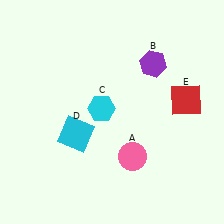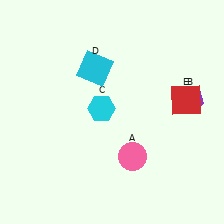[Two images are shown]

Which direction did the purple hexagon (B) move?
The purple hexagon (B) moved right.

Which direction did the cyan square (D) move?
The cyan square (D) moved up.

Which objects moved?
The objects that moved are: the purple hexagon (B), the cyan square (D).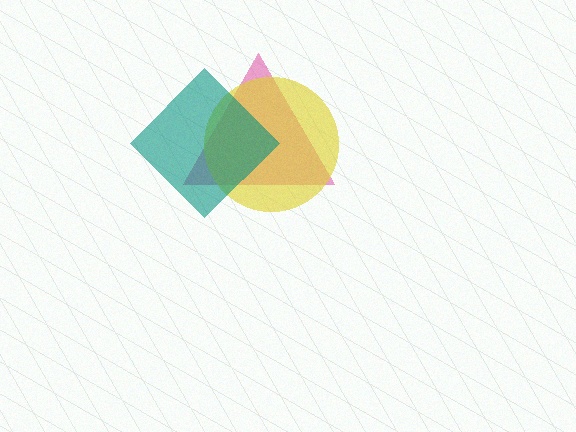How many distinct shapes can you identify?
There are 3 distinct shapes: a pink triangle, a yellow circle, a teal diamond.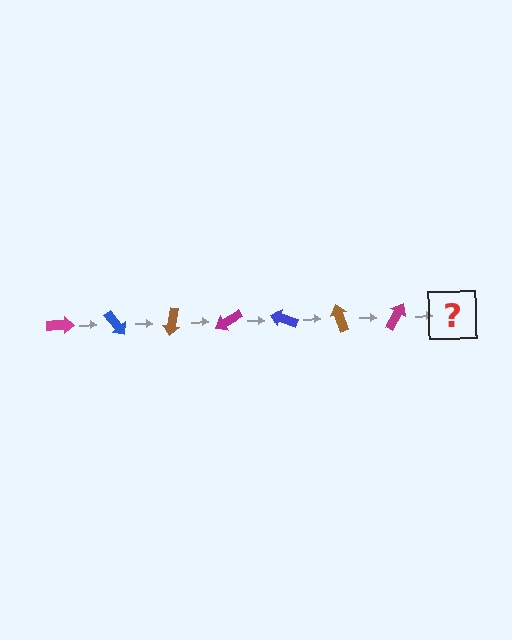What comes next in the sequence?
The next element should be a blue arrow, rotated 350 degrees from the start.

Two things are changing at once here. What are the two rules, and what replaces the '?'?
The two rules are that it rotates 50 degrees each step and the color cycles through magenta, blue, and brown. The '?' should be a blue arrow, rotated 350 degrees from the start.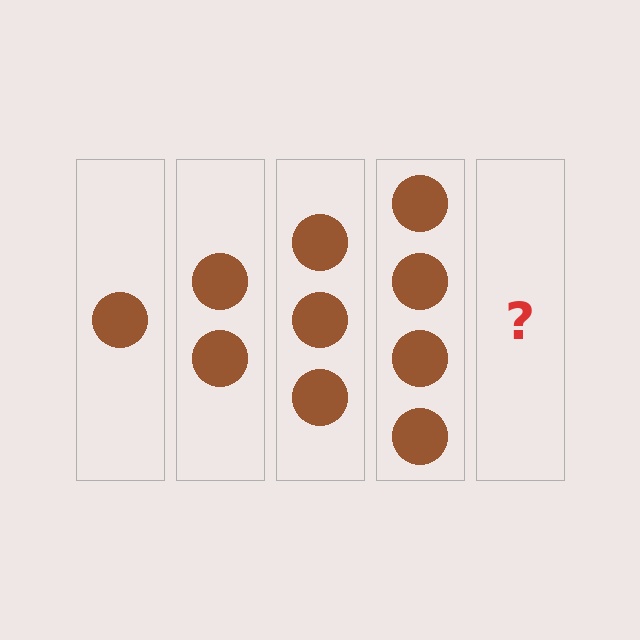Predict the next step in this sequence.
The next step is 5 circles.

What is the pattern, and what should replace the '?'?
The pattern is that each step adds one more circle. The '?' should be 5 circles.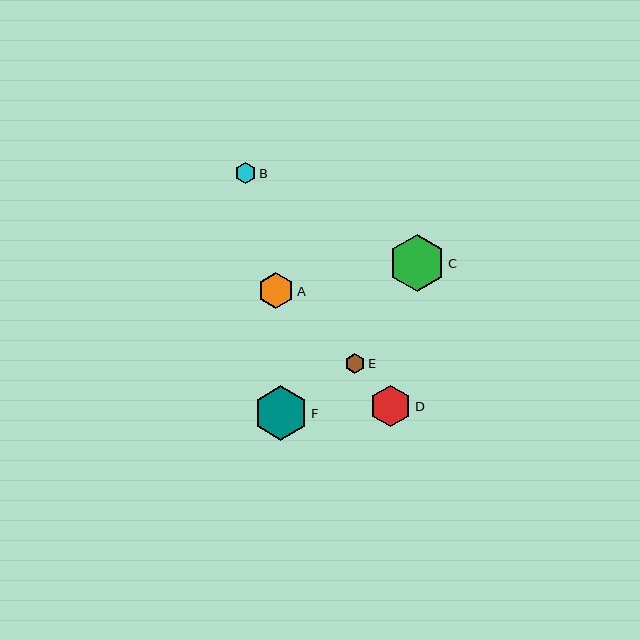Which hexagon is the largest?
Hexagon C is the largest with a size of approximately 56 pixels.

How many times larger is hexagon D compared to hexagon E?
Hexagon D is approximately 2.0 times the size of hexagon E.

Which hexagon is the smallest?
Hexagon E is the smallest with a size of approximately 20 pixels.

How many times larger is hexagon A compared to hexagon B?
Hexagon A is approximately 1.7 times the size of hexagon B.